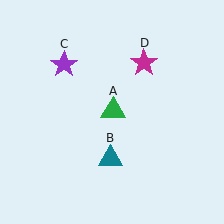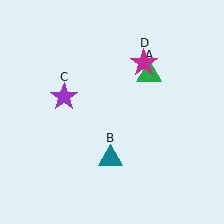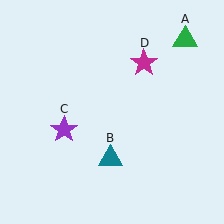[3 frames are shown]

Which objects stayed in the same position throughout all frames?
Teal triangle (object B) and magenta star (object D) remained stationary.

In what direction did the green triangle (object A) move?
The green triangle (object A) moved up and to the right.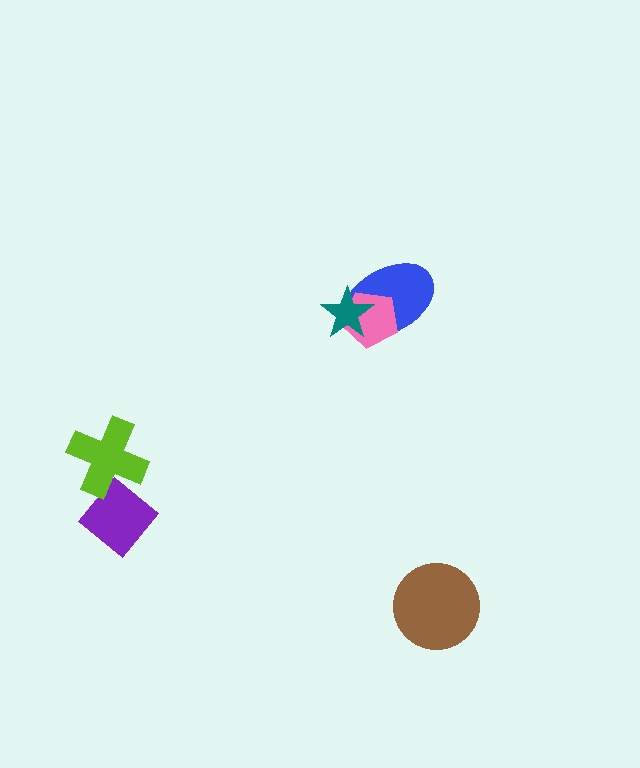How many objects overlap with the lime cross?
1 object overlaps with the lime cross.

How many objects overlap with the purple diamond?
1 object overlaps with the purple diamond.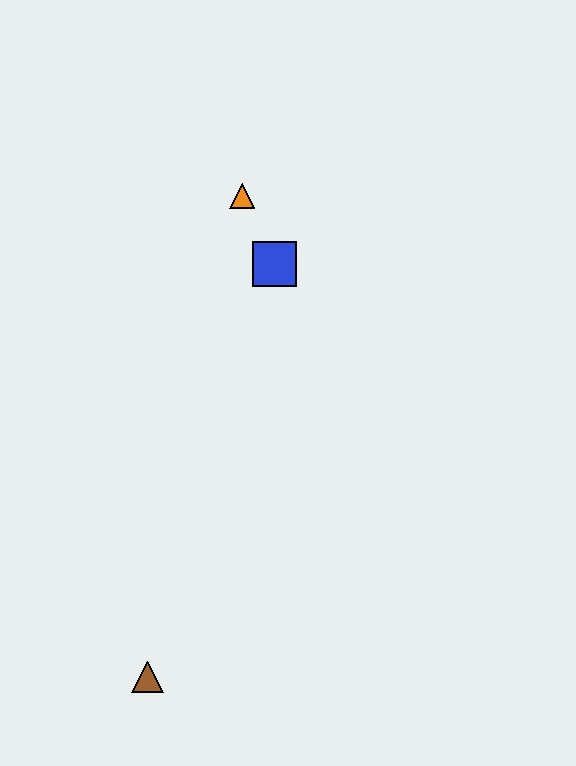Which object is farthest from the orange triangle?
The brown triangle is farthest from the orange triangle.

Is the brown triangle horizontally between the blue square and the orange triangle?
No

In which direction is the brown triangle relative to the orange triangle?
The brown triangle is below the orange triangle.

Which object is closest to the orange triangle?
The blue square is closest to the orange triangle.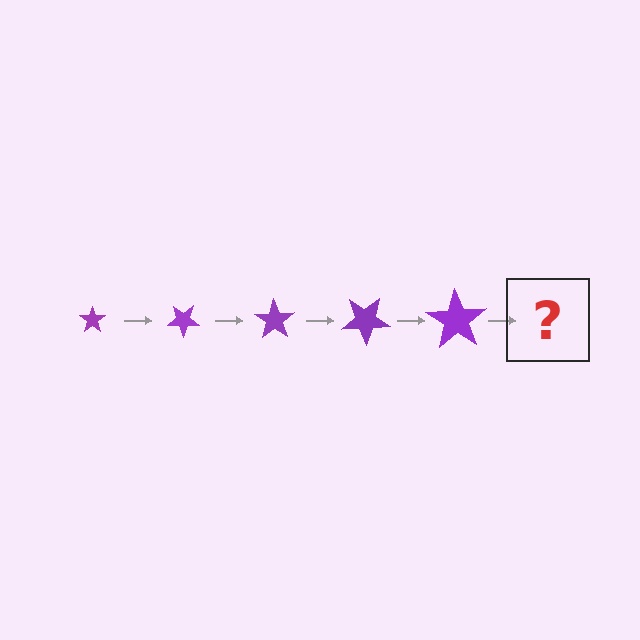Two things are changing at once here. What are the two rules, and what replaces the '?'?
The two rules are that the star grows larger each step and it rotates 35 degrees each step. The '?' should be a star, larger than the previous one and rotated 175 degrees from the start.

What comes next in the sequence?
The next element should be a star, larger than the previous one and rotated 175 degrees from the start.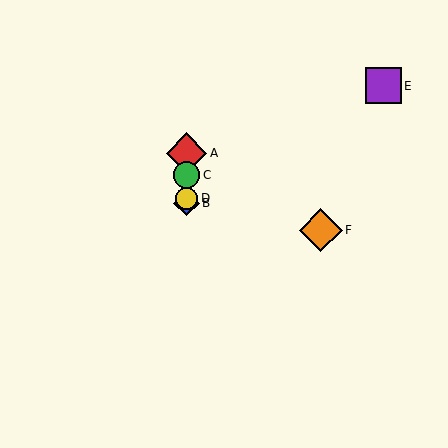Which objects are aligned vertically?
Objects A, B, C, D are aligned vertically.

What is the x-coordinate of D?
Object D is at x≈187.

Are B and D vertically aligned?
Yes, both are at x≈187.